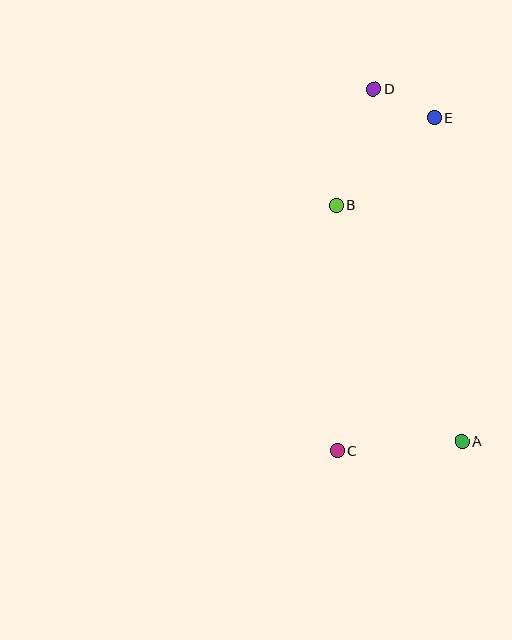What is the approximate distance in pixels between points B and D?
The distance between B and D is approximately 123 pixels.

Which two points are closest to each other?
Points D and E are closest to each other.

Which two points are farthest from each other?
Points C and D are farthest from each other.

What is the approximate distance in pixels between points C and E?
The distance between C and E is approximately 347 pixels.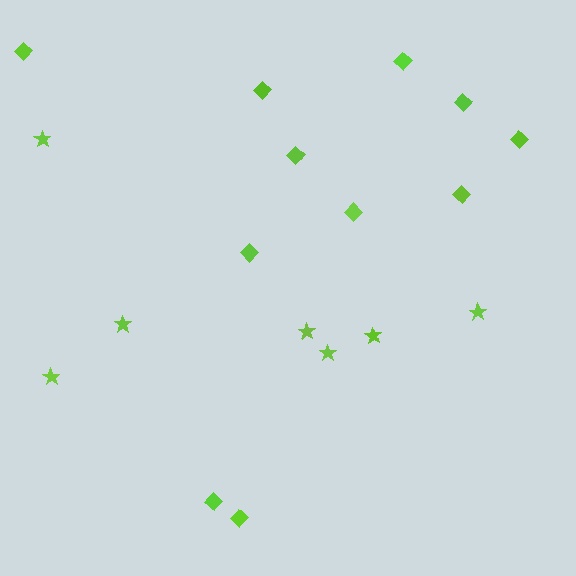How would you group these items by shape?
There are 2 groups: one group of stars (7) and one group of diamonds (11).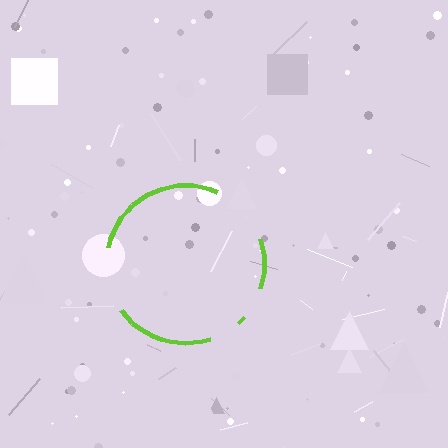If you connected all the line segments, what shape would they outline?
They would outline a circle.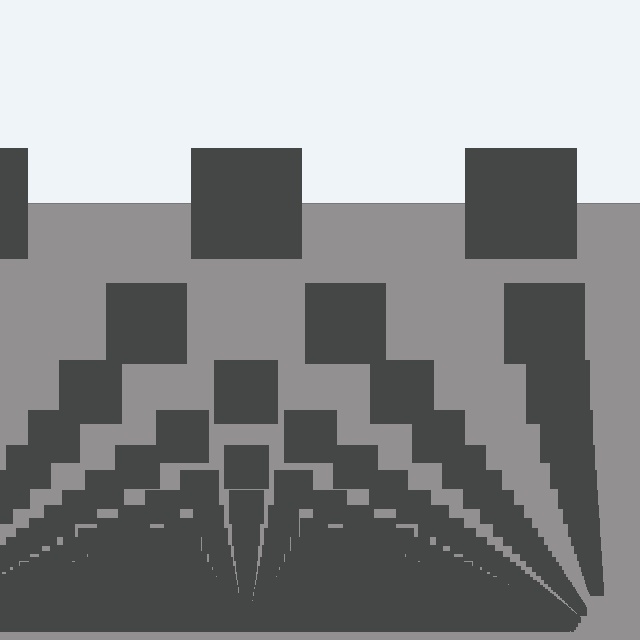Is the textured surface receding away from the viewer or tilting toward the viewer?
The surface appears to tilt toward the viewer. Texture elements get larger and sparser toward the top.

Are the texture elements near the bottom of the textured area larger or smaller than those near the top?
Smaller. The gradient is inverted — elements near the bottom are smaller and denser.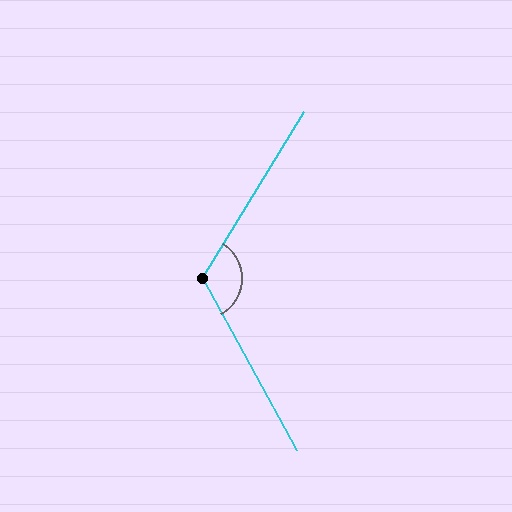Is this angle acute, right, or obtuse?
It is obtuse.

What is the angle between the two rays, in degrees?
Approximately 120 degrees.